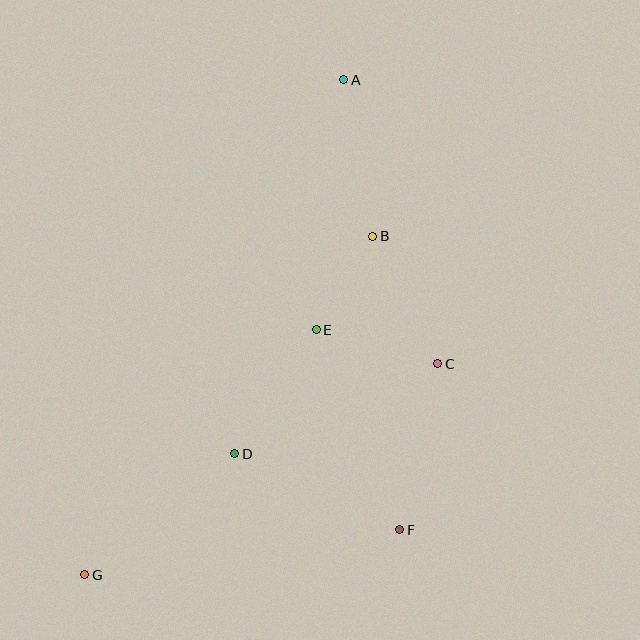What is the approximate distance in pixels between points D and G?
The distance between D and G is approximately 192 pixels.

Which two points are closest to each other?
Points B and E are closest to each other.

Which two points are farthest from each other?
Points A and G are farthest from each other.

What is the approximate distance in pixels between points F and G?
The distance between F and G is approximately 318 pixels.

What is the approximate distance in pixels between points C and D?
The distance between C and D is approximately 222 pixels.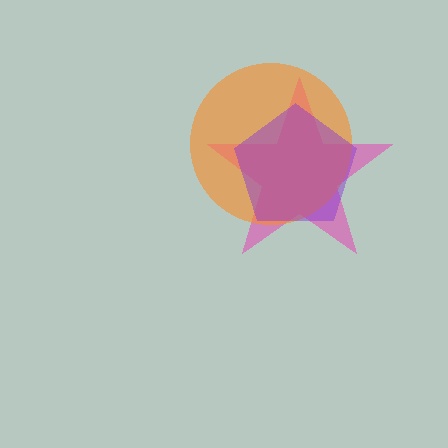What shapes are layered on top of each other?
The layered shapes are: a pink star, an orange circle, a purple pentagon.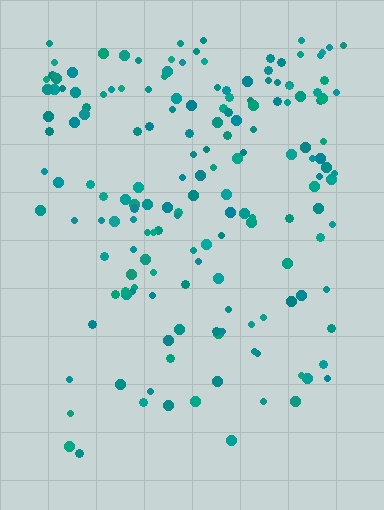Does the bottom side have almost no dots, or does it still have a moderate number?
Still a moderate number, just noticeably fewer than the top.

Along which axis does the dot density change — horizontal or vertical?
Vertical.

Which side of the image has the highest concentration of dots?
The top.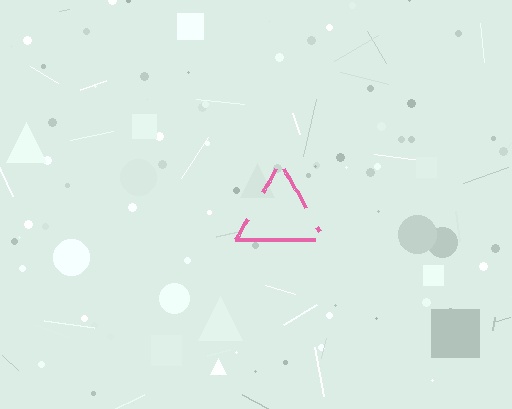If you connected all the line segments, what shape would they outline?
They would outline a triangle.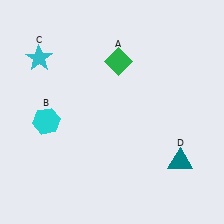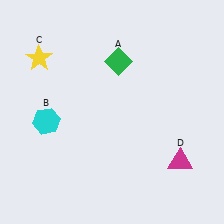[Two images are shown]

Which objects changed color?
C changed from cyan to yellow. D changed from teal to magenta.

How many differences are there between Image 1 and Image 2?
There are 2 differences between the two images.